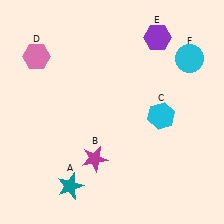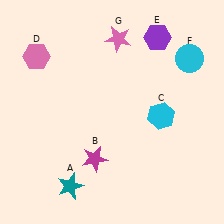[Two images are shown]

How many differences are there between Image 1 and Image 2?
There is 1 difference between the two images.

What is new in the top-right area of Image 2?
A pink star (G) was added in the top-right area of Image 2.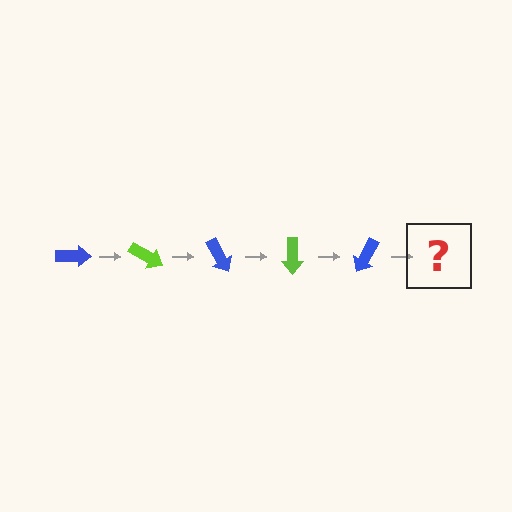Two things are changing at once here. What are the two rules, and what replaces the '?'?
The two rules are that it rotates 30 degrees each step and the color cycles through blue and lime. The '?' should be a lime arrow, rotated 150 degrees from the start.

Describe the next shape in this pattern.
It should be a lime arrow, rotated 150 degrees from the start.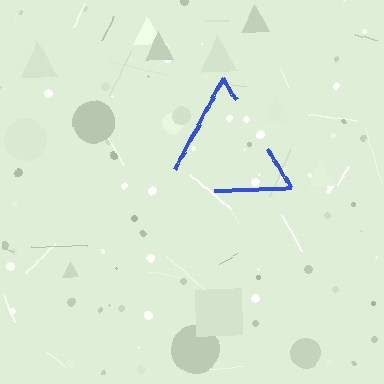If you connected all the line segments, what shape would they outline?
They would outline a triangle.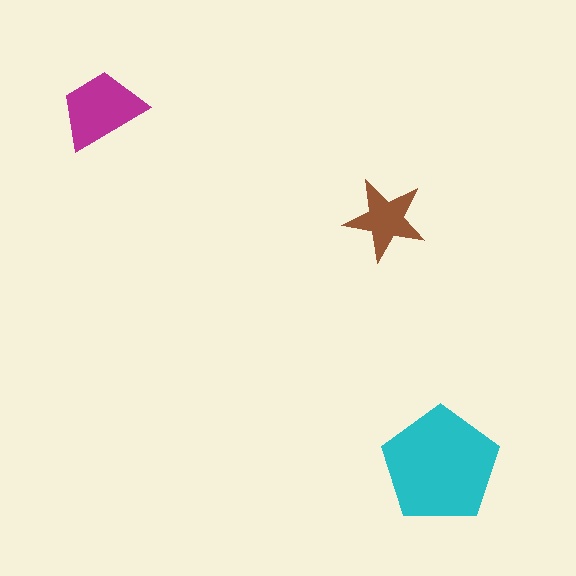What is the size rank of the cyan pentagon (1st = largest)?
1st.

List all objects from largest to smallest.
The cyan pentagon, the magenta trapezoid, the brown star.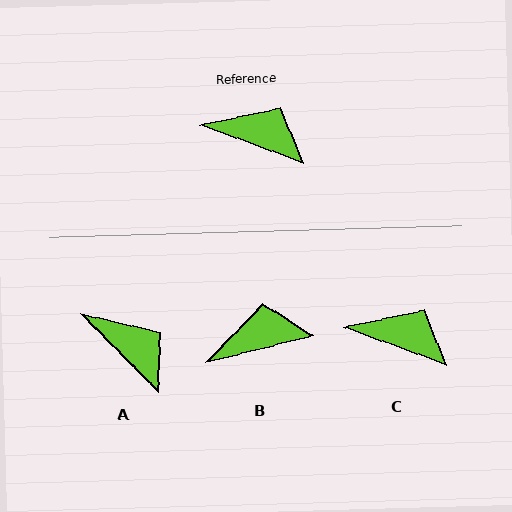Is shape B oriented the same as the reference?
No, it is off by about 34 degrees.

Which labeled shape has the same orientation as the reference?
C.